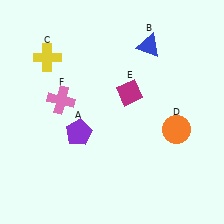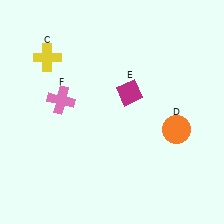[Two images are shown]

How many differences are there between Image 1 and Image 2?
There are 2 differences between the two images.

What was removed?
The purple pentagon (A), the blue triangle (B) were removed in Image 2.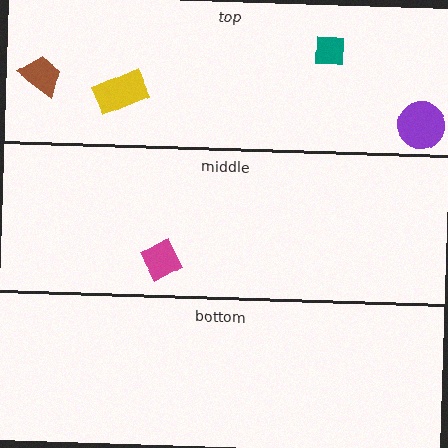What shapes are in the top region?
The brown trapezoid, the teal square, the purple circle, the yellow rectangle.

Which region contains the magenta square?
The middle region.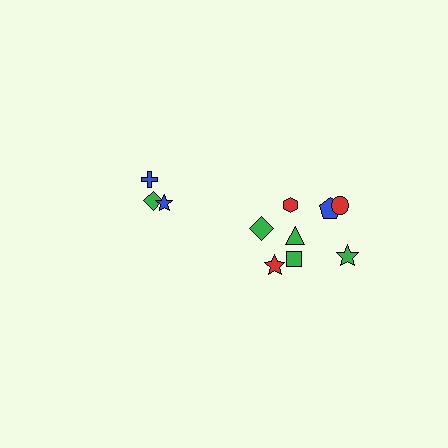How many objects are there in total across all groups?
There are 11 objects.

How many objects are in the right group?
There are 8 objects.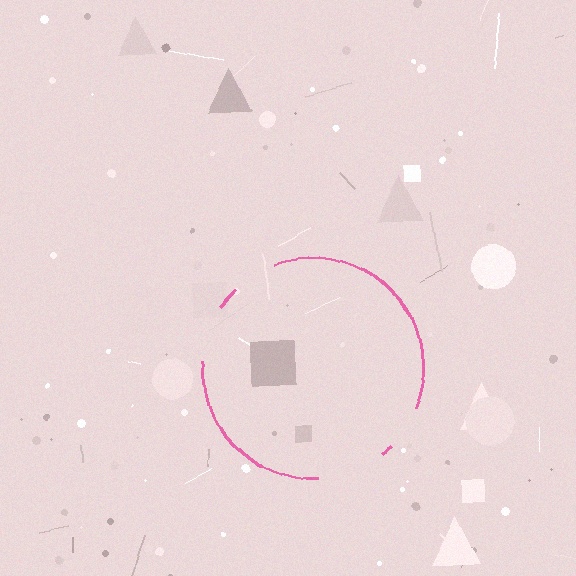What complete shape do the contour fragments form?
The contour fragments form a circle.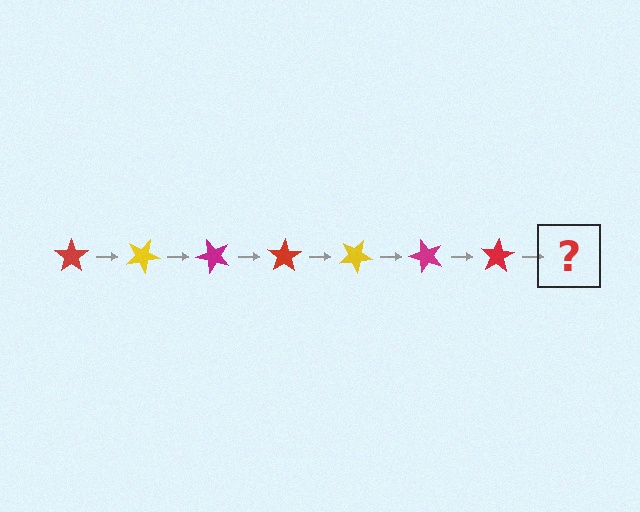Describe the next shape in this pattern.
It should be a yellow star, rotated 175 degrees from the start.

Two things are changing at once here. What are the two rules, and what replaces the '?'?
The two rules are that it rotates 25 degrees each step and the color cycles through red, yellow, and magenta. The '?' should be a yellow star, rotated 175 degrees from the start.